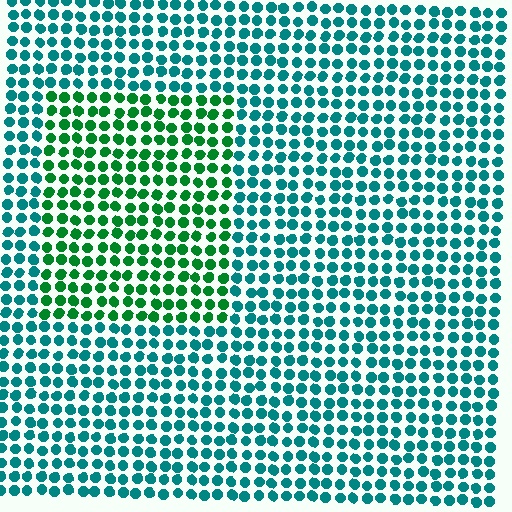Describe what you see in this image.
The image is filled with small teal elements in a uniform arrangement. A rectangle-shaped region is visible where the elements are tinted to a slightly different hue, forming a subtle color boundary.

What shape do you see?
I see a rectangle.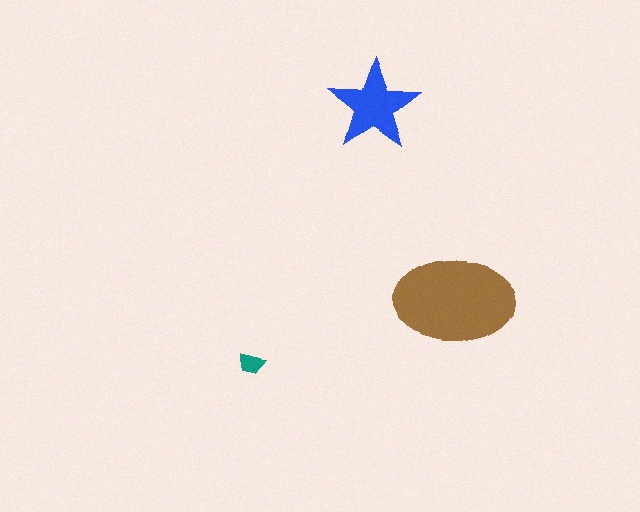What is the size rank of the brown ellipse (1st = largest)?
1st.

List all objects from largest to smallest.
The brown ellipse, the blue star, the teal trapezoid.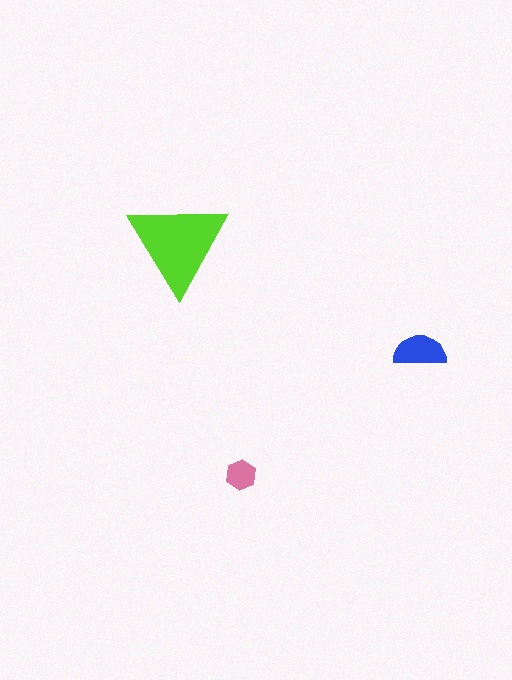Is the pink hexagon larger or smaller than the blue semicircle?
Smaller.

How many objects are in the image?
There are 3 objects in the image.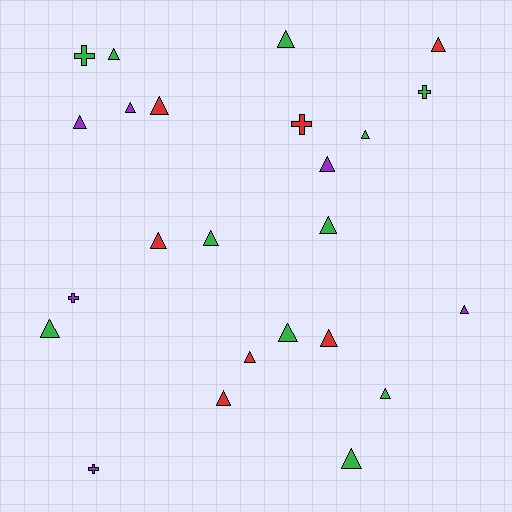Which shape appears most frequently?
Triangle, with 19 objects.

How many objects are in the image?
There are 24 objects.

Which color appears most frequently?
Green, with 11 objects.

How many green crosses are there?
There are 2 green crosses.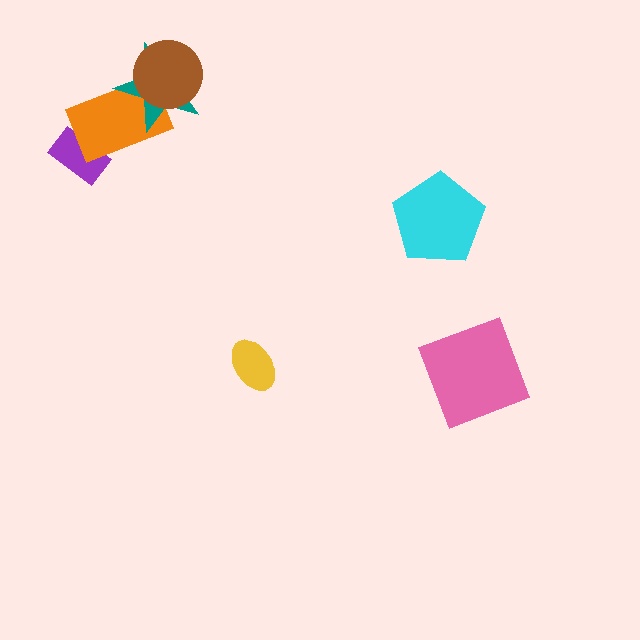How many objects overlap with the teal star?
2 objects overlap with the teal star.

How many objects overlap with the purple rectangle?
1 object overlaps with the purple rectangle.